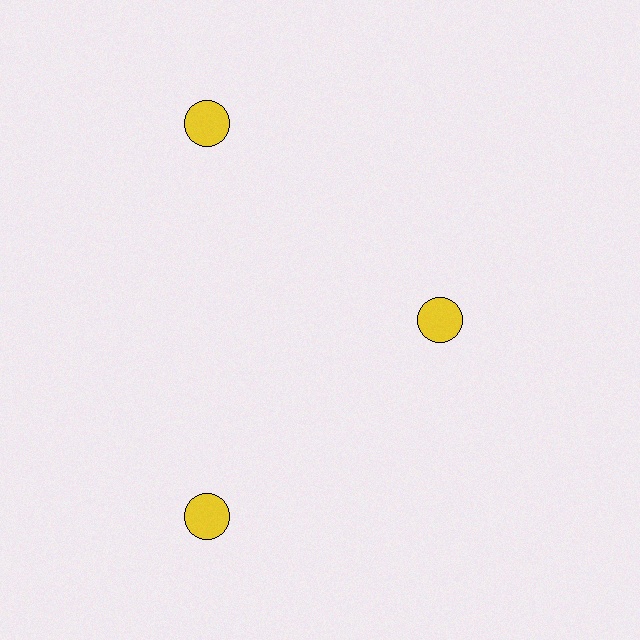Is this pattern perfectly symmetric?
No. The 3 yellow circles are arranged in a ring, but one element near the 3 o'clock position is pulled inward toward the center, breaking the 3-fold rotational symmetry.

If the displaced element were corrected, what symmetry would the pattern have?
It would have 3-fold rotational symmetry — the pattern would map onto itself every 120 degrees.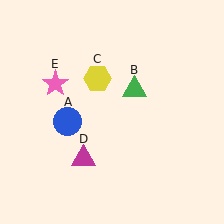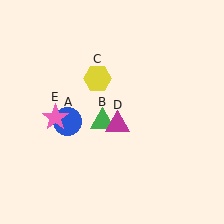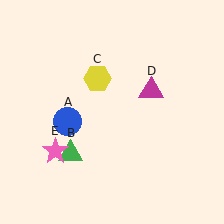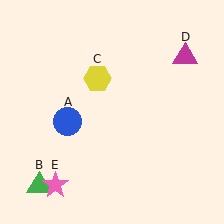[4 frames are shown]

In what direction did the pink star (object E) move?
The pink star (object E) moved down.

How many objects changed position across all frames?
3 objects changed position: green triangle (object B), magenta triangle (object D), pink star (object E).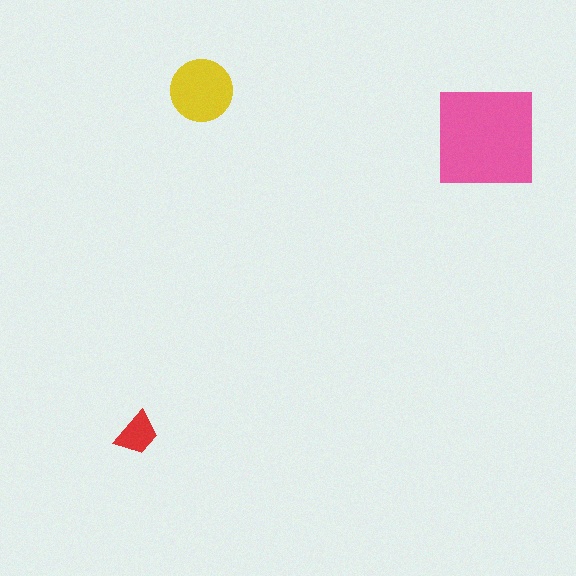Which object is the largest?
The pink square.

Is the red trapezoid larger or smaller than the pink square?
Smaller.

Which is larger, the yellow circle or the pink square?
The pink square.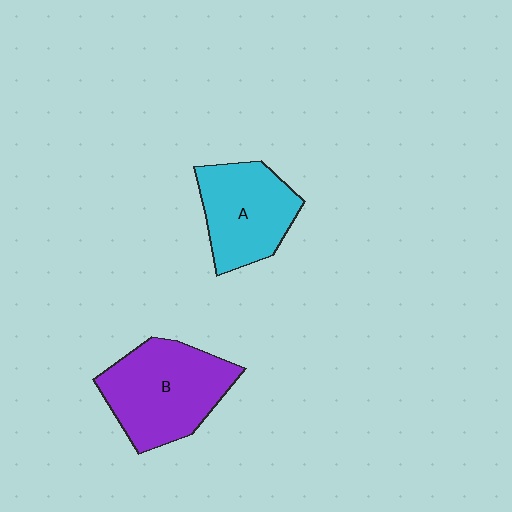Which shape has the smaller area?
Shape A (cyan).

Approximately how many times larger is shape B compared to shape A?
Approximately 1.2 times.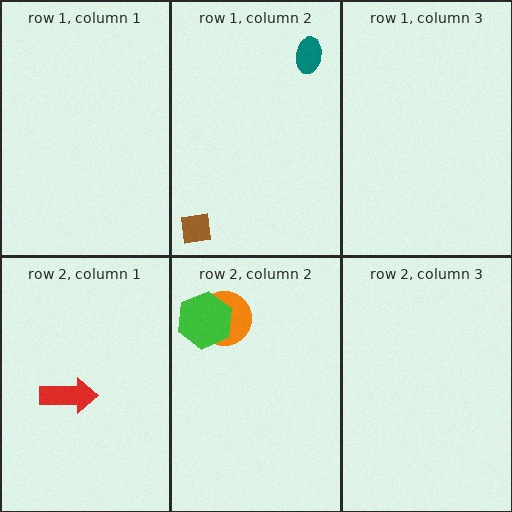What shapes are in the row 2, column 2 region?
The orange circle, the green hexagon.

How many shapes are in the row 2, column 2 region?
2.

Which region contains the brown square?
The row 1, column 2 region.